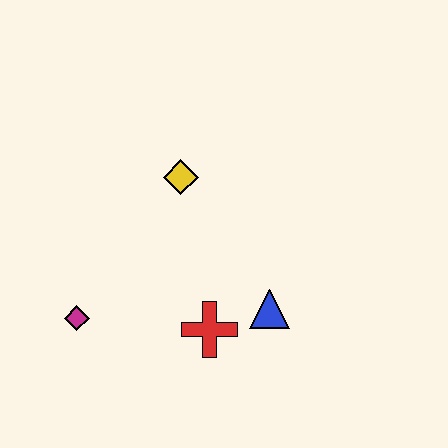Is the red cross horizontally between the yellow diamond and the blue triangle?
Yes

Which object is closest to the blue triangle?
The red cross is closest to the blue triangle.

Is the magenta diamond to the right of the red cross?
No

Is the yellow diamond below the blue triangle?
No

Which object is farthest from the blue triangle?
The magenta diamond is farthest from the blue triangle.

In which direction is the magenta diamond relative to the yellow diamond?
The magenta diamond is below the yellow diamond.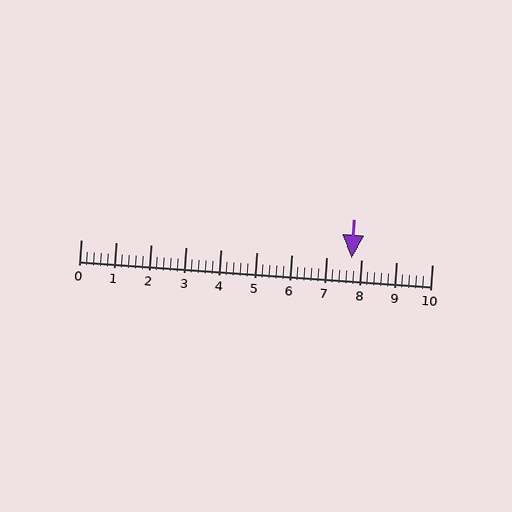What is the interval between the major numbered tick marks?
The major tick marks are spaced 1 units apart.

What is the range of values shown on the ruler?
The ruler shows values from 0 to 10.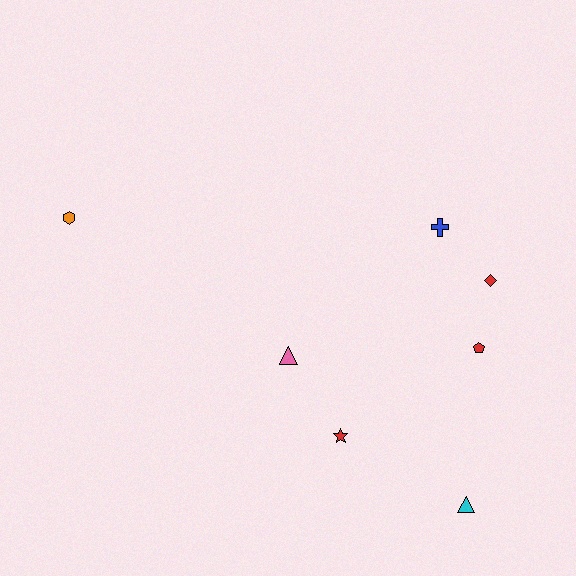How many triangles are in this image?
There are 2 triangles.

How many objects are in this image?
There are 7 objects.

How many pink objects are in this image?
There is 1 pink object.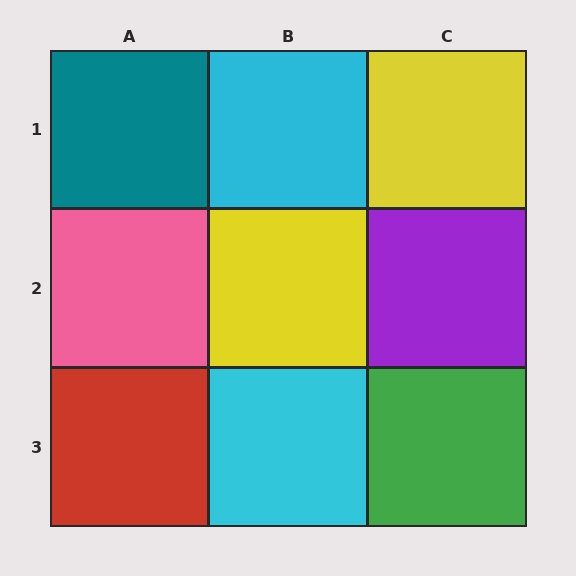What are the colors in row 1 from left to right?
Teal, cyan, yellow.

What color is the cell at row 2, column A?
Pink.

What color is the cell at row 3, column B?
Cyan.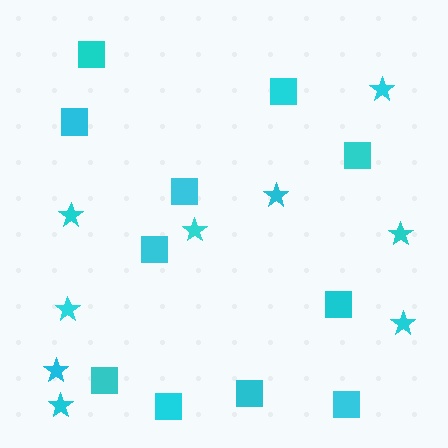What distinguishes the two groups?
There are 2 groups: one group of stars (9) and one group of squares (11).